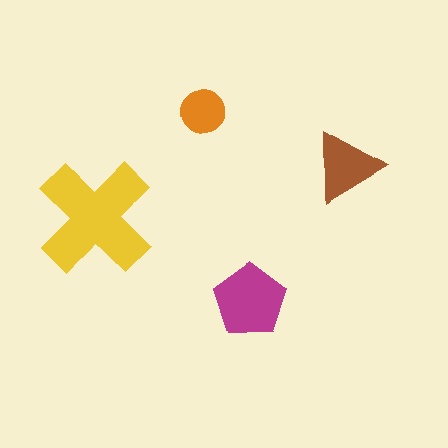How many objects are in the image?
There are 4 objects in the image.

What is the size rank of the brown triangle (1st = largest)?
3rd.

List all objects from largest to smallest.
The yellow cross, the magenta pentagon, the brown triangle, the orange circle.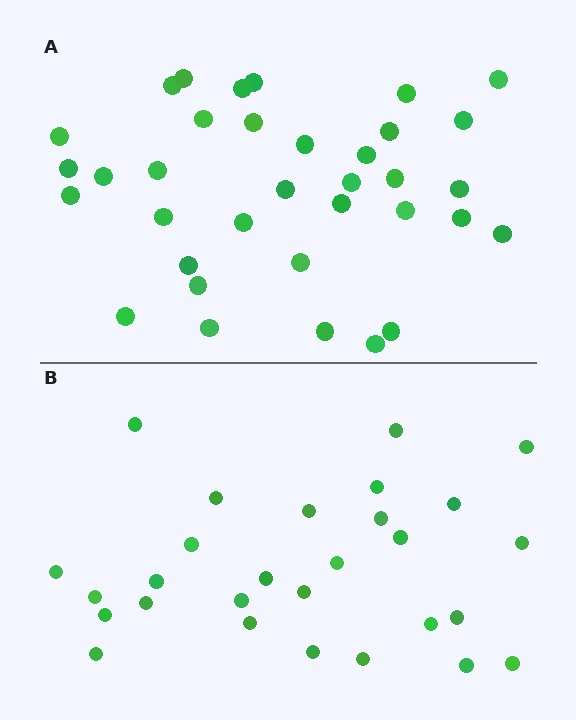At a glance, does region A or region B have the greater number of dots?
Region A (the top region) has more dots.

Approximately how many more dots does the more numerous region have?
Region A has roughly 8 or so more dots than region B.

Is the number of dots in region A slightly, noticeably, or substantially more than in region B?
Region A has noticeably more, but not dramatically so. The ratio is roughly 1.2 to 1.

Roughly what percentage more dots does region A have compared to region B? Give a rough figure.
About 25% more.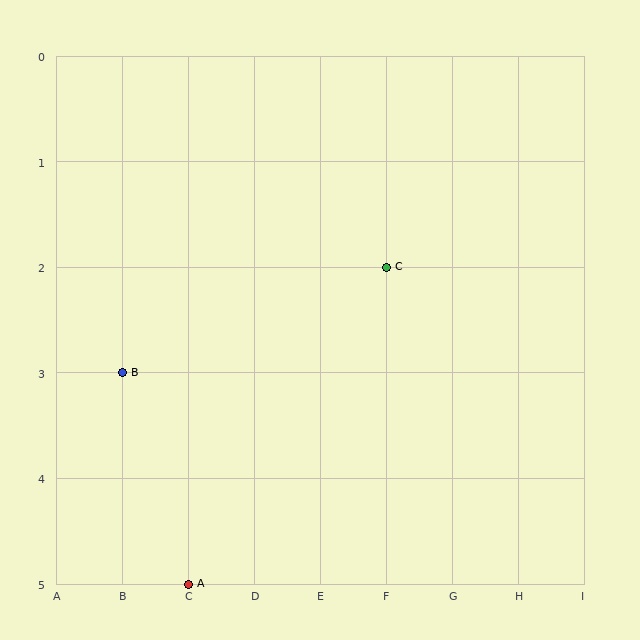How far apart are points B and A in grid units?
Points B and A are 1 column and 2 rows apart (about 2.2 grid units diagonally).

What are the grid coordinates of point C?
Point C is at grid coordinates (F, 2).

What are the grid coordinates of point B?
Point B is at grid coordinates (B, 3).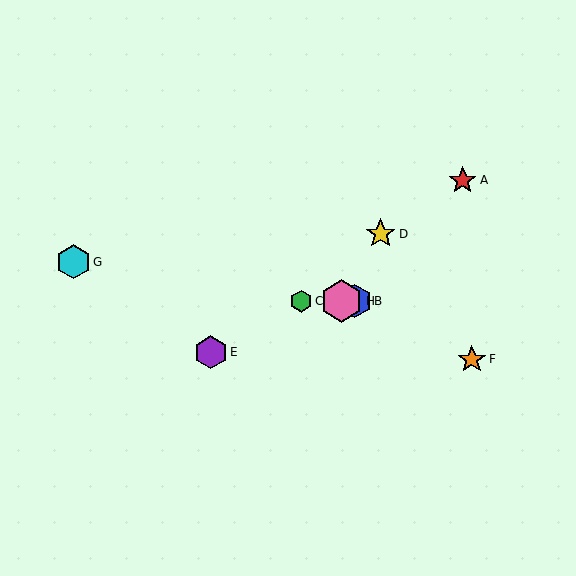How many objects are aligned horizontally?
3 objects (B, C, H) are aligned horizontally.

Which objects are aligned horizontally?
Objects B, C, H are aligned horizontally.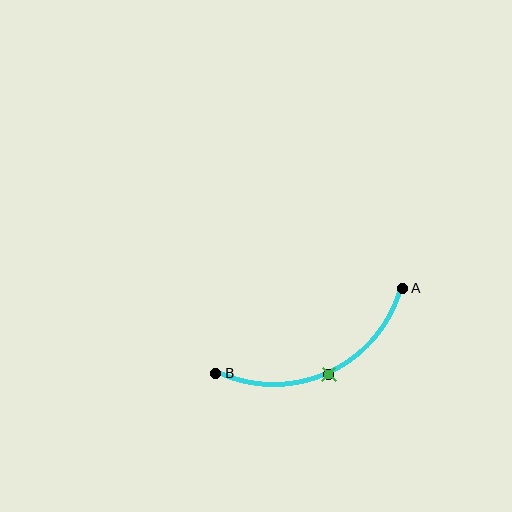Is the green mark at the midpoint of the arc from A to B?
Yes. The green mark lies on the arc at equal arc-length from both A and B — it is the arc midpoint.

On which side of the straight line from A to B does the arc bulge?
The arc bulges below the straight line connecting A and B.